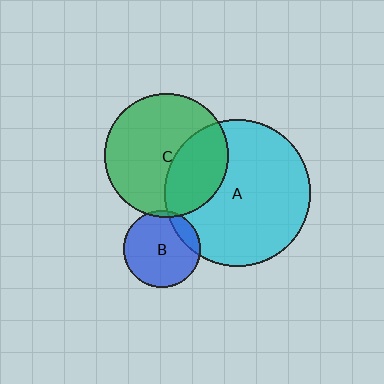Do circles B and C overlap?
Yes.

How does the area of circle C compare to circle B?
Approximately 2.6 times.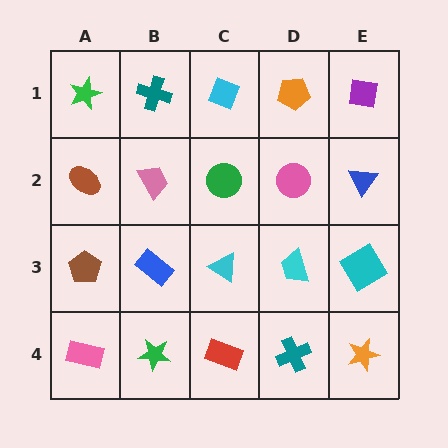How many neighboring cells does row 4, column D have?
3.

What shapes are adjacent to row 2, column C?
A cyan diamond (row 1, column C), a cyan triangle (row 3, column C), a pink trapezoid (row 2, column B), a pink circle (row 2, column D).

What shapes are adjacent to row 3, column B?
A pink trapezoid (row 2, column B), a green star (row 4, column B), a brown pentagon (row 3, column A), a cyan triangle (row 3, column C).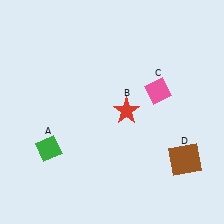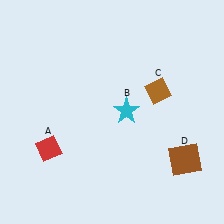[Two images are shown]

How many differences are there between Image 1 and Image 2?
There are 3 differences between the two images.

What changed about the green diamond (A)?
In Image 1, A is green. In Image 2, it changed to red.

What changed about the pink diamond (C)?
In Image 1, C is pink. In Image 2, it changed to brown.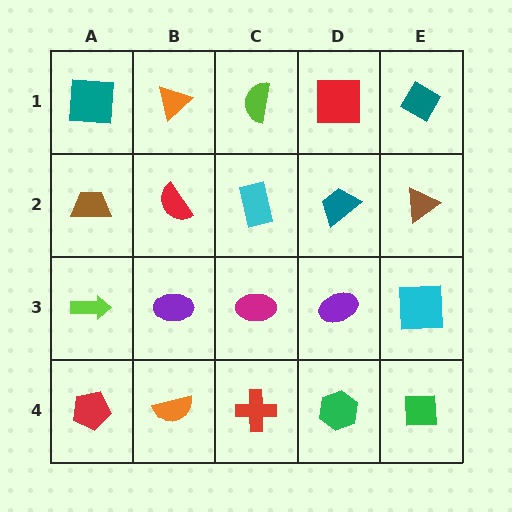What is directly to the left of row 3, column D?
A magenta ellipse.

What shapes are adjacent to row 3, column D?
A teal trapezoid (row 2, column D), a green hexagon (row 4, column D), a magenta ellipse (row 3, column C), a cyan square (row 3, column E).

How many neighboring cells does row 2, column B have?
4.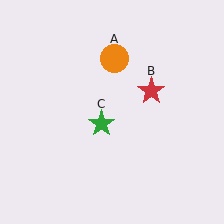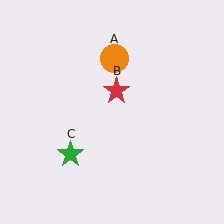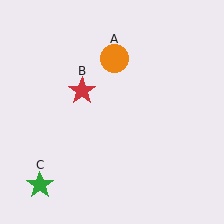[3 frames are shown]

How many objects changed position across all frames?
2 objects changed position: red star (object B), green star (object C).